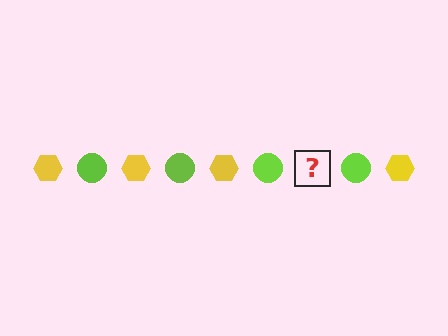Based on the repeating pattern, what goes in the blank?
The blank should be a yellow hexagon.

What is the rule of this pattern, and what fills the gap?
The rule is that the pattern alternates between yellow hexagon and lime circle. The gap should be filled with a yellow hexagon.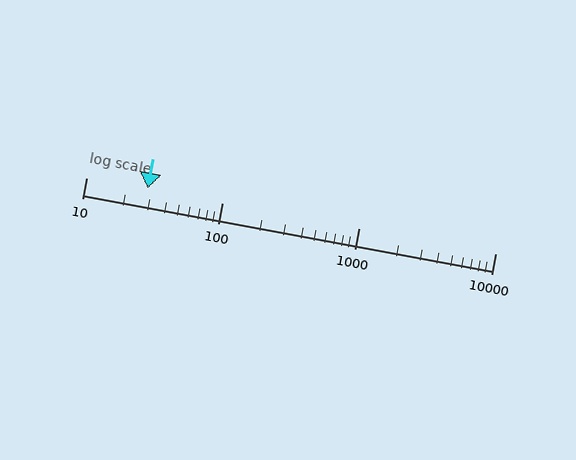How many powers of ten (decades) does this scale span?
The scale spans 3 decades, from 10 to 10000.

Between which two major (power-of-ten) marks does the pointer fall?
The pointer is between 10 and 100.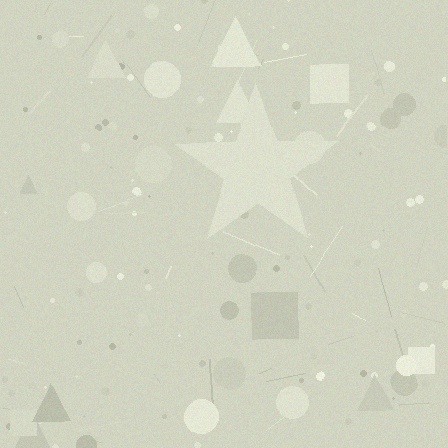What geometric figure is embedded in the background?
A star is embedded in the background.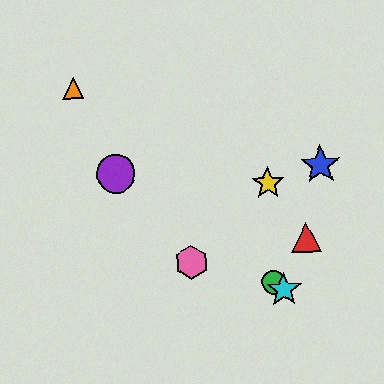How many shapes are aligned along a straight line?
3 shapes (the green circle, the purple circle, the cyan star) are aligned along a straight line.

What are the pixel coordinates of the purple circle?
The purple circle is at (116, 174).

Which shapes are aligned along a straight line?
The green circle, the purple circle, the cyan star are aligned along a straight line.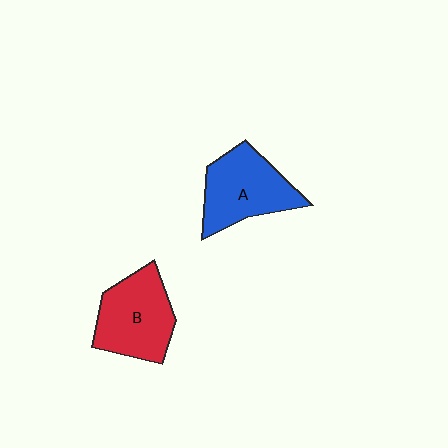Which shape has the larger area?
Shape B (red).